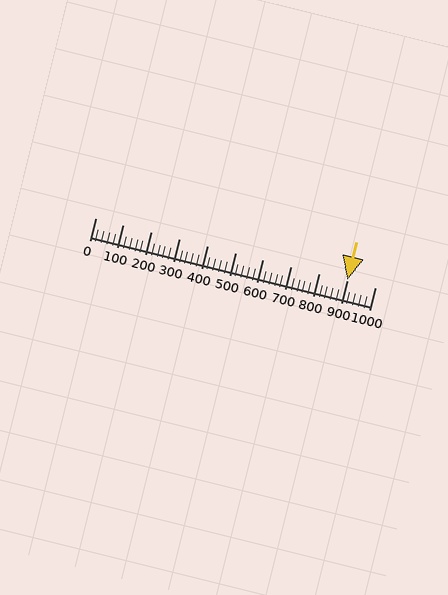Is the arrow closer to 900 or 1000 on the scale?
The arrow is closer to 900.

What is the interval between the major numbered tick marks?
The major tick marks are spaced 100 units apart.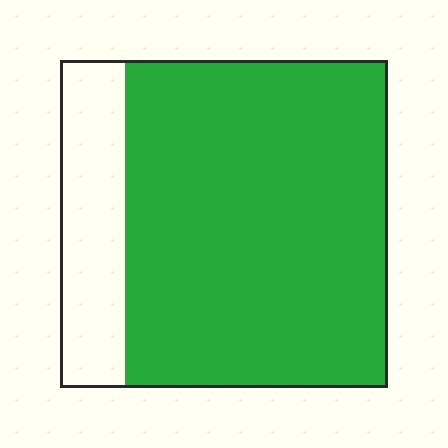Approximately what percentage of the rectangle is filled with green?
Approximately 80%.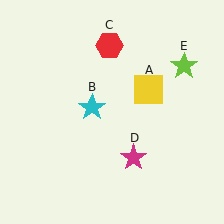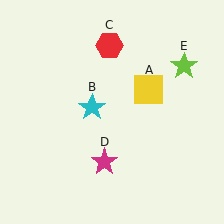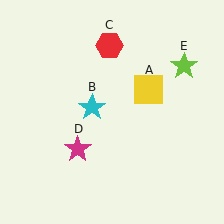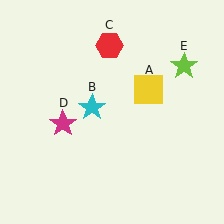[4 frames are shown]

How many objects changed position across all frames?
1 object changed position: magenta star (object D).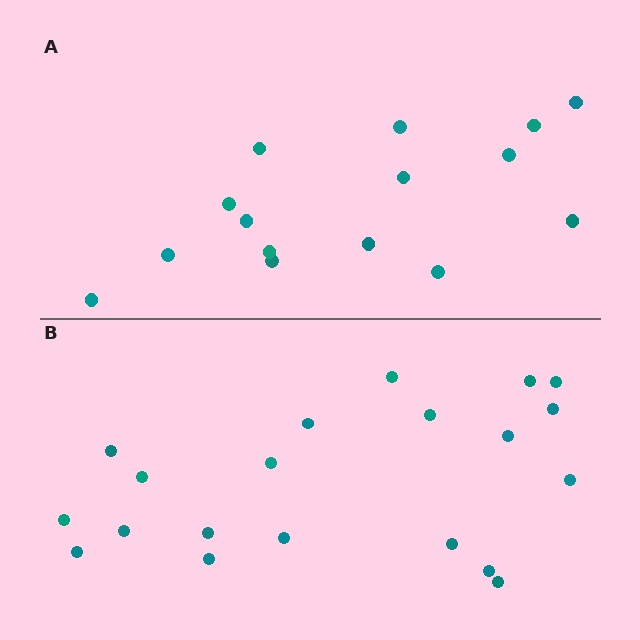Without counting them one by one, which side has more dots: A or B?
Region B (the bottom region) has more dots.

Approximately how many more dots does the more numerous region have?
Region B has about 5 more dots than region A.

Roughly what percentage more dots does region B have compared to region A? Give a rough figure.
About 35% more.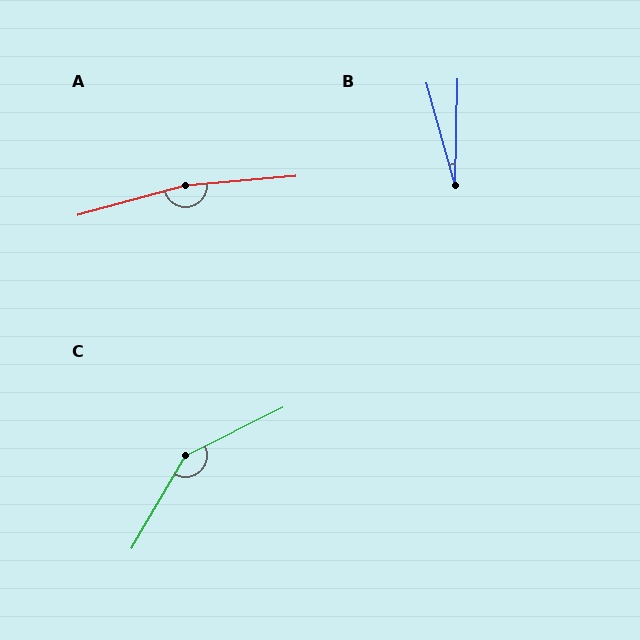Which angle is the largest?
A, at approximately 170 degrees.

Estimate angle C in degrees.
Approximately 147 degrees.